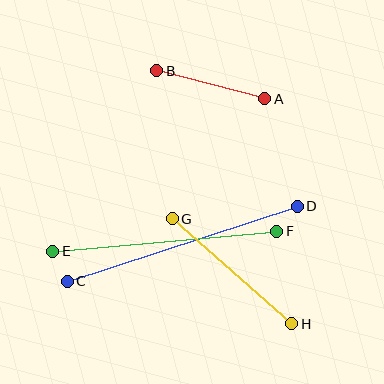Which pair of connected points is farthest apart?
Points C and D are farthest apart.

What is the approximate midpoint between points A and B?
The midpoint is at approximately (211, 85) pixels.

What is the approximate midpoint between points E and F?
The midpoint is at approximately (165, 241) pixels.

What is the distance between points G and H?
The distance is approximately 159 pixels.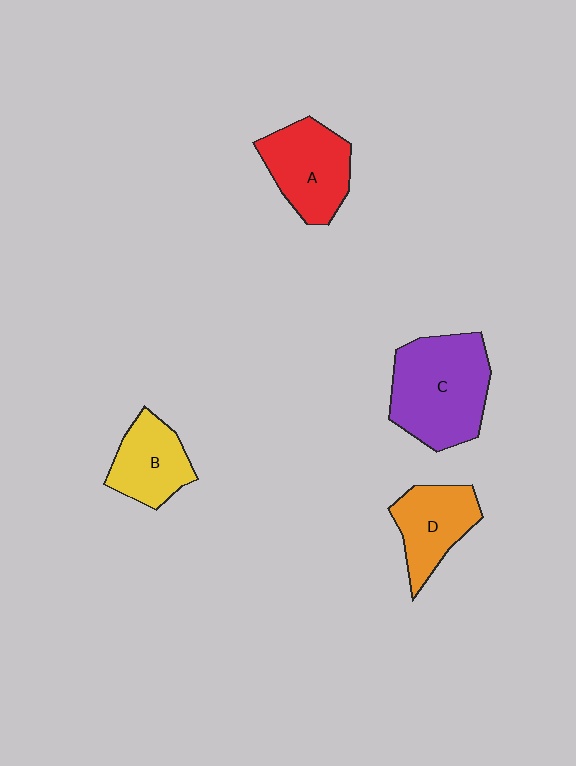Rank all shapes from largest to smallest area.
From largest to smallest: C (purple), A (red), D (orange), B (yellow).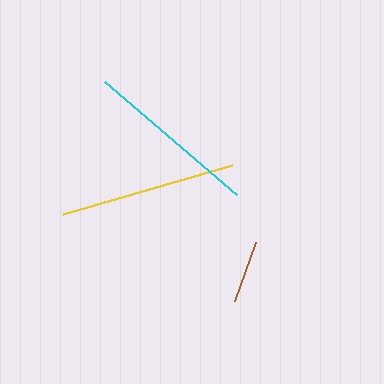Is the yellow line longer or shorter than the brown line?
The yellow line is longer than the brown line.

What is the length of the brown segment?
The brown segment is approximately 62 pixels long.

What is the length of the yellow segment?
The yellow segment is approximately 176 pixels long.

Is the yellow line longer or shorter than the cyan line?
The yellow line is longer than the cyan line.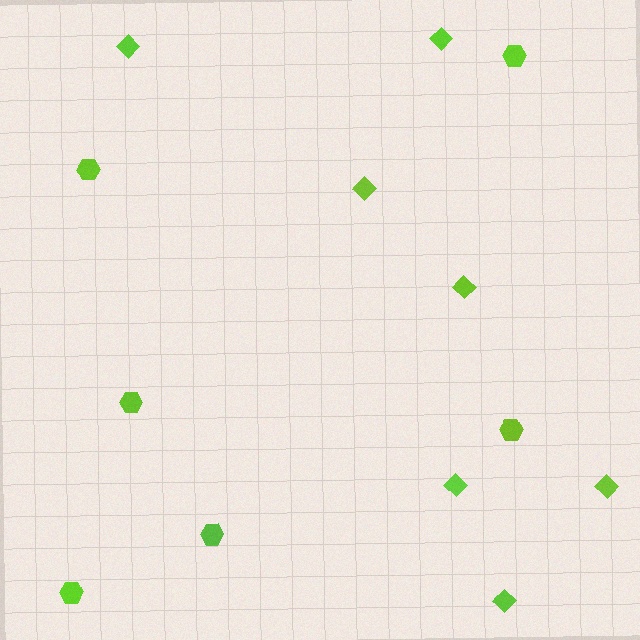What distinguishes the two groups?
There are 2 groups: one group of hexagons (6) and one group of diamonds (7).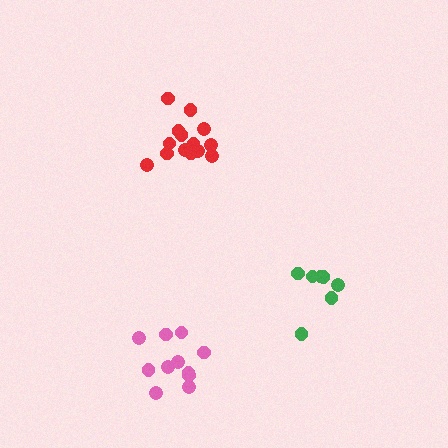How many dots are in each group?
Group 1: 11 dots, Group 2: 8 dots, Group 3: 14 dots (33 total).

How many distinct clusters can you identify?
There are 3 distinct clusters.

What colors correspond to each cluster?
The clusters are colored: pink, green, red.